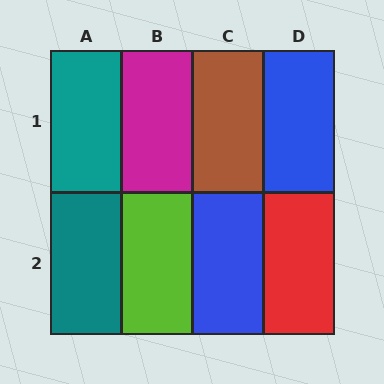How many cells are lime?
1 cell is lime.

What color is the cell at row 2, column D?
Red.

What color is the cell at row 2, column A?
Teal.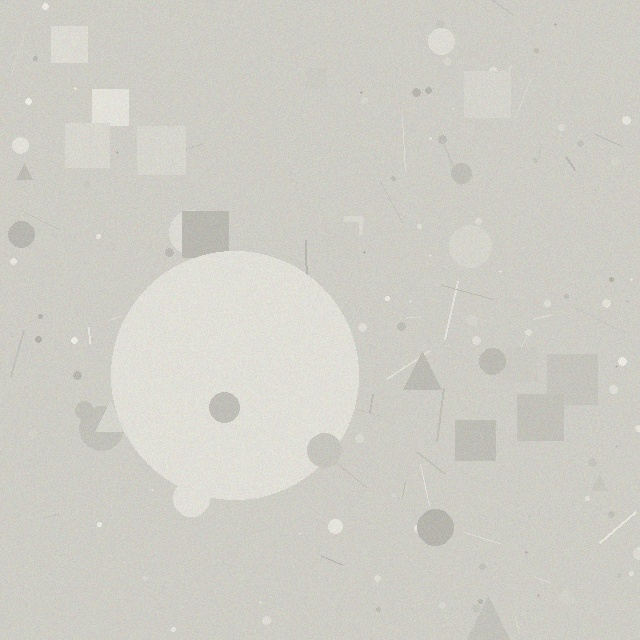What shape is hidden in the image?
A circle is hidden in the image.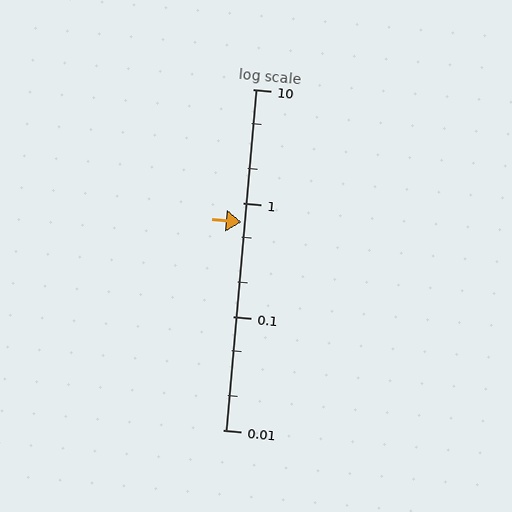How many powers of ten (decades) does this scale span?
The scale spans 3 decades, from 0.01 to 10.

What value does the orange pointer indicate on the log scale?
The pointer indicates approximately 0.68.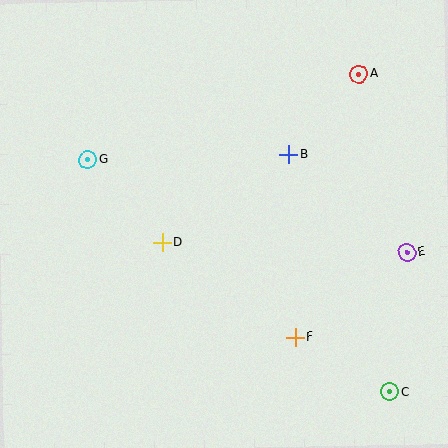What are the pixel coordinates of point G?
Point G is at (87, 160).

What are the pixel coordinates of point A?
Point A is at (359, 74).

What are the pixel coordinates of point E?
Point E is at (407, 252).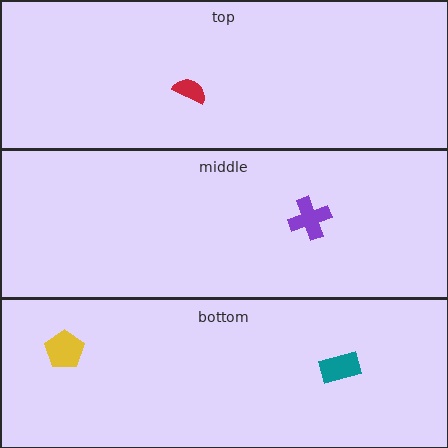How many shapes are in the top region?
1.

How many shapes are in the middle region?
1.